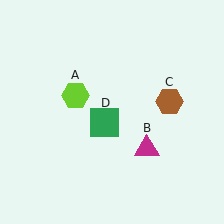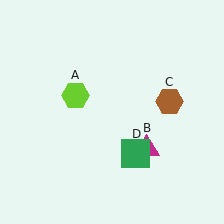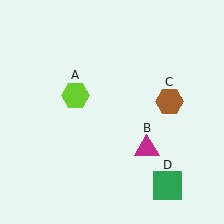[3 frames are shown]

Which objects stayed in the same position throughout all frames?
Lime hexagon (object A) and magenta triangle (object B) and brown hexagon (object C) remained stationary.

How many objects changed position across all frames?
1 object changed position: green square (object D).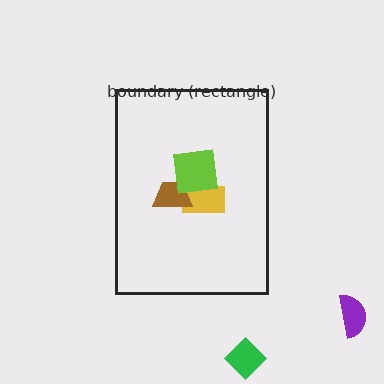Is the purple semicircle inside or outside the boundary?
Outside.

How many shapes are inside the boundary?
3 inside, 2 outside.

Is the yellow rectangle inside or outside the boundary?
Inside.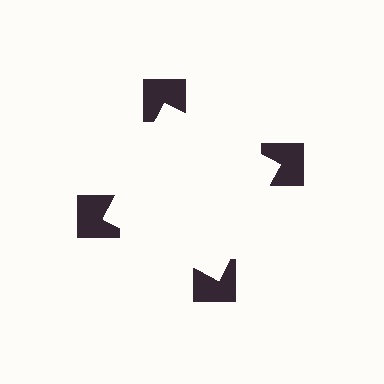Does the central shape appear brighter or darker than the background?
It typically appears slightly brighter than the background, even though no actual brightness change is drawn.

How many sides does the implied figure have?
4 sides.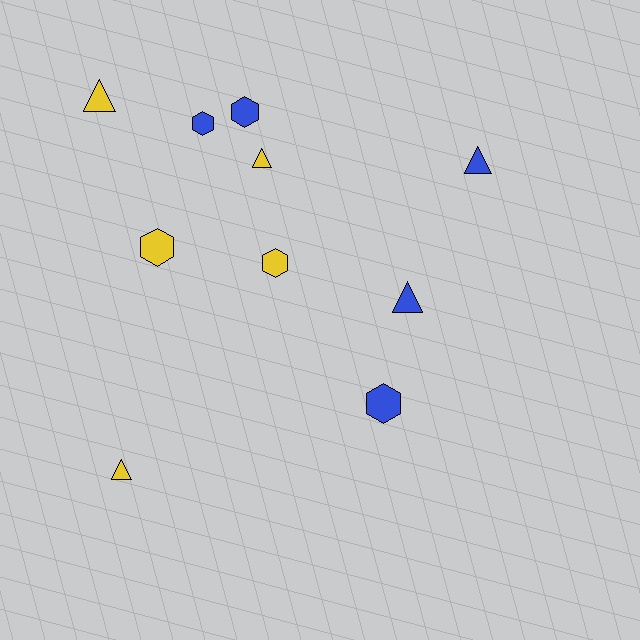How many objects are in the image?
There are 10 objects.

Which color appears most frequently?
Blue, with 5 objects.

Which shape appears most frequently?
Hexagon, with 5 objects.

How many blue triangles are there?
There are 2 blue triangles.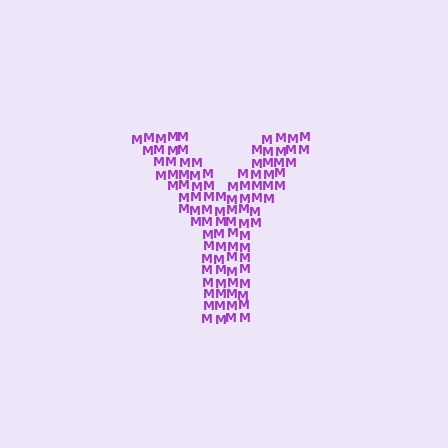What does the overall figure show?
The overall figure shows the letter Y.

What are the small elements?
The small elements are letter M's.